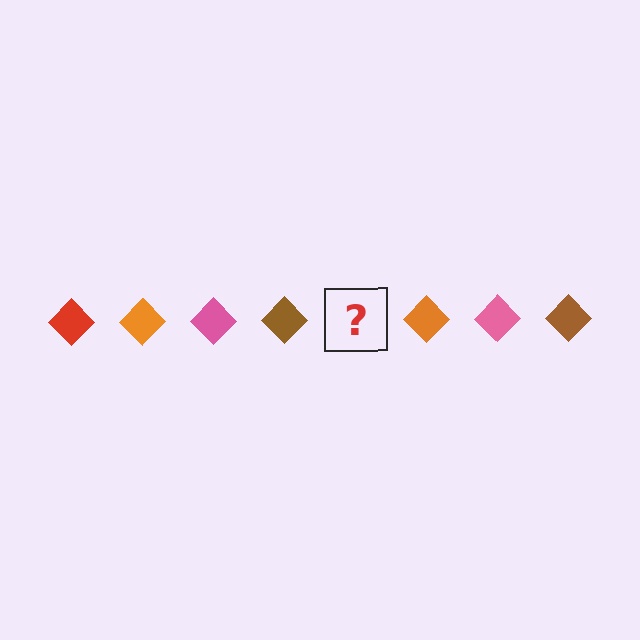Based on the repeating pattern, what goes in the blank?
The blank should be a red diamond.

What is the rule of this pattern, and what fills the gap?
The rule is that the pattern cycles through red, orange, pink, brown diamonds. The gap should be filled with a red diamond.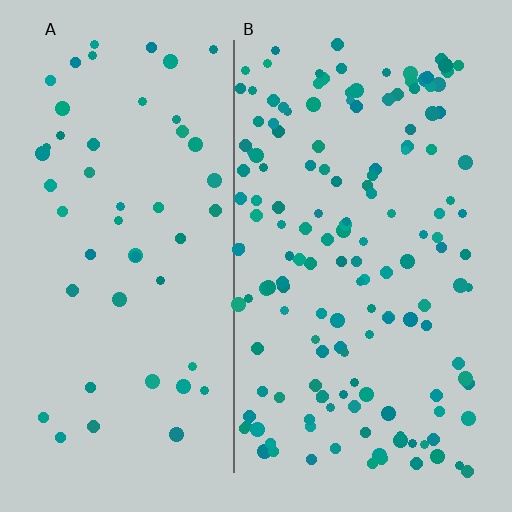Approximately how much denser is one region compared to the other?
Approximately 3.0× — region B over region A.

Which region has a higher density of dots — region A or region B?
B (the right).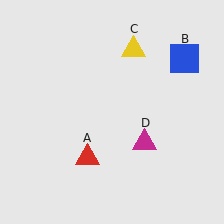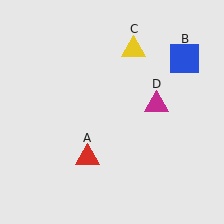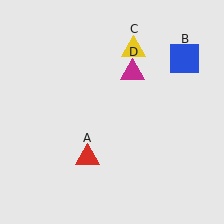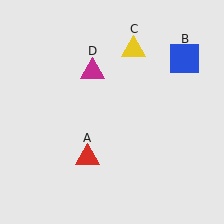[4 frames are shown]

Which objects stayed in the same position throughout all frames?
Red triangle (object A) and blue square (object B) and yellow triangle (object C) remained stationary.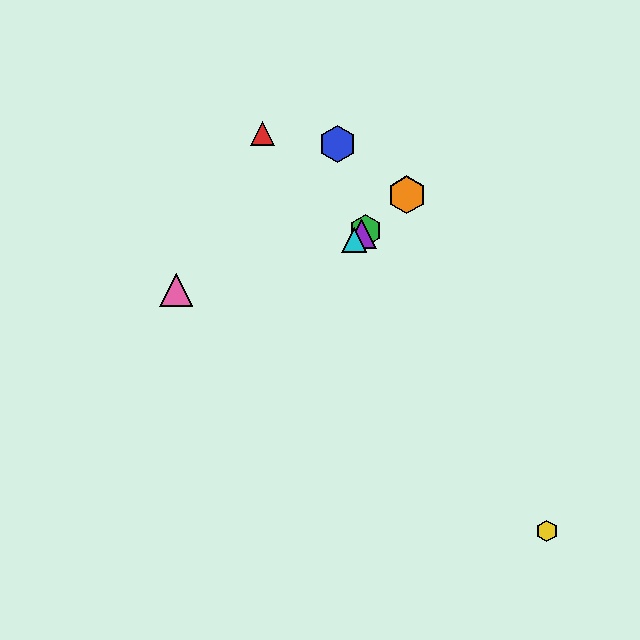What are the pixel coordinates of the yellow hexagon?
The yellow hexagon is at (547, 531).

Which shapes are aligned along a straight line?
The green hexagon, the purple triangle, the orange hexagon, the cyan triangle are aligned along a straight line.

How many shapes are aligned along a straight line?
4 shapes (the green hexagon, the purple triangle, the orange hexagon, the cyan triangle) are aligned along a straight line.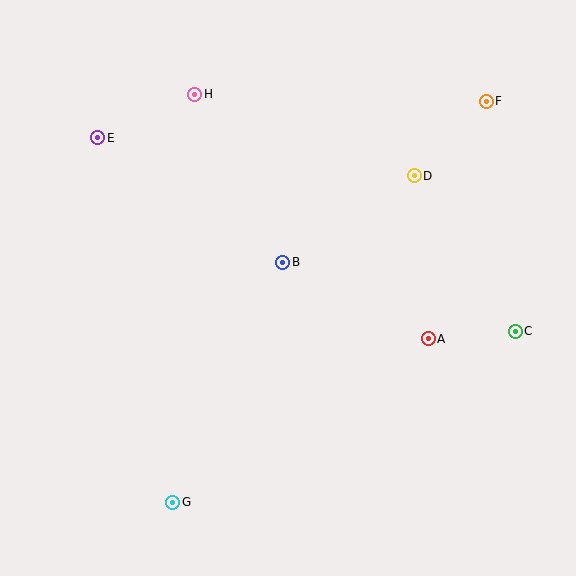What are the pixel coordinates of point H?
Point H is at (195, 94).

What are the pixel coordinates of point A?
Point A is at (428, 339).